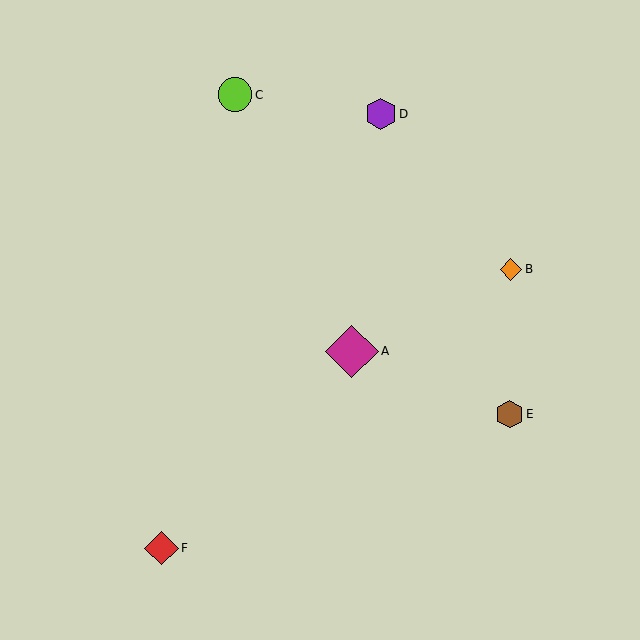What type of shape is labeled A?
Shape A is a magenta diamond.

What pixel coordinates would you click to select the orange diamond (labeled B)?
Click at (511, 269) to select the orange diamond B.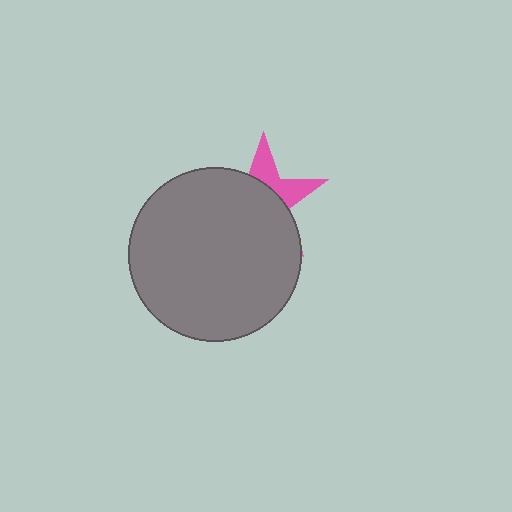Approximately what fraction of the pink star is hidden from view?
Roughly 69% of the pink star is hidden behind the gray circle.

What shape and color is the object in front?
The object in front is a gray circle.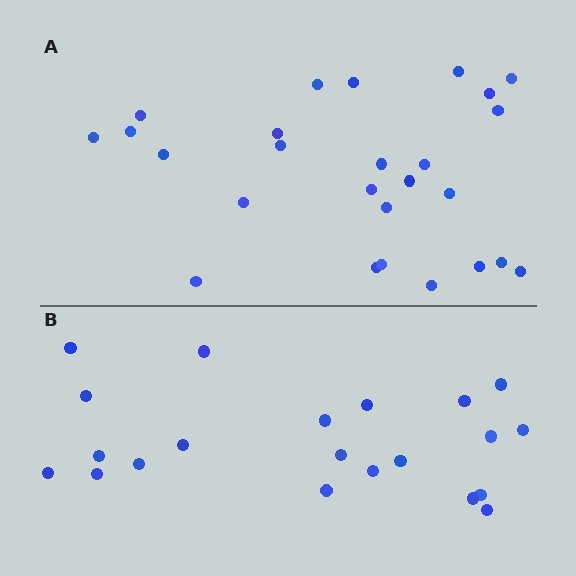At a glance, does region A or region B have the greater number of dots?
Region A (the top region) has more dots.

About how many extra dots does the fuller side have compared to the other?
Region A has about 5 more dots than region B.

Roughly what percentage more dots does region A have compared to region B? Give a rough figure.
About 25% more.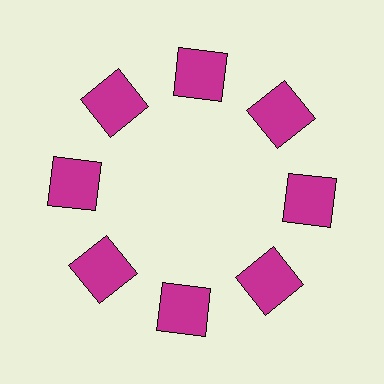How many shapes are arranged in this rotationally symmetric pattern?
There are 8 shapes, arranged in 8 groups of 1.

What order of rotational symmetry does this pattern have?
This pattern has 8-fold rotational symmetry.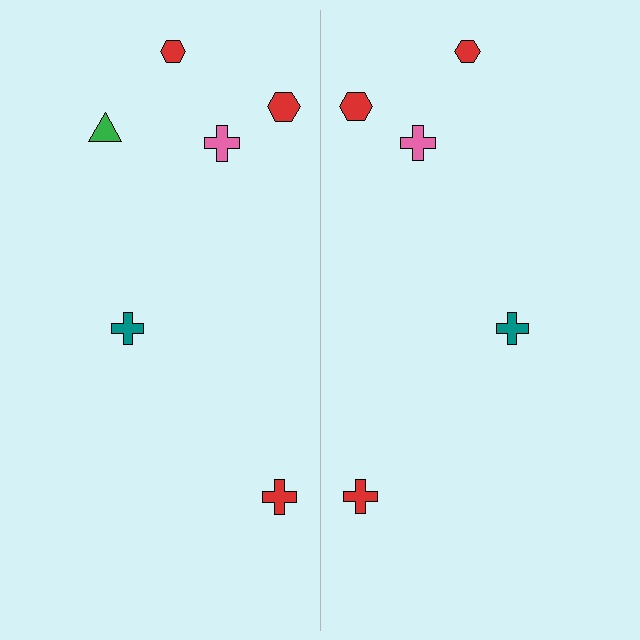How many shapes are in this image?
There are 11 shapes in this image.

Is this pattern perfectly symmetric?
No, the pattern is not perfectly symmetric. A green triangle is missing from the right side.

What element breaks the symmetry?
A green triangle is missing from the right side.